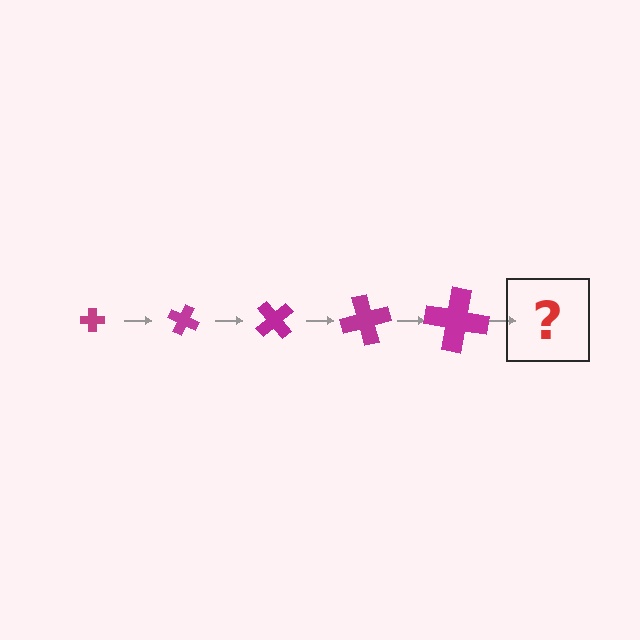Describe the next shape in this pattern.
It should be a cross, larger than the previous one and rotated 125 degrees from the start.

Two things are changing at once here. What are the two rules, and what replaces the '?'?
The two rules are that the cross grows larger each step and it rotates 25 degrees each step. The '?' should be a cross, larger than the previous one and rotated 125 degrees from the start.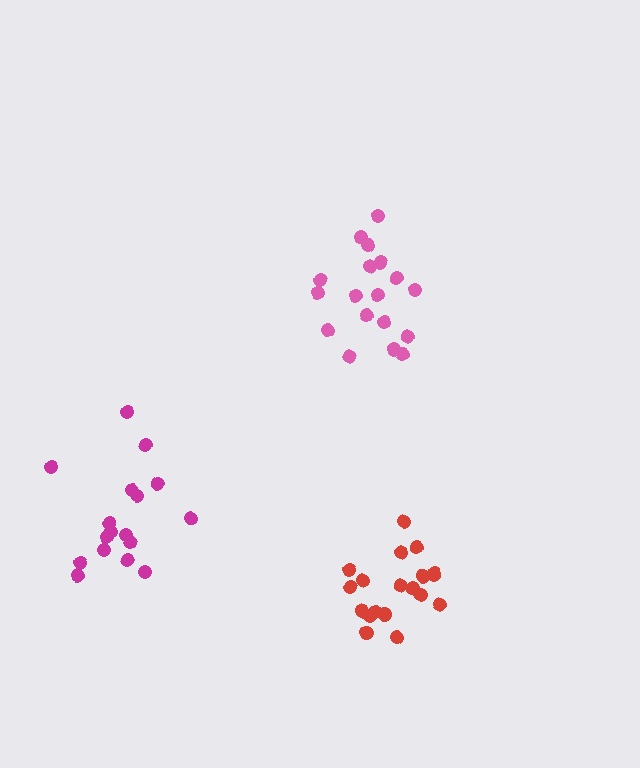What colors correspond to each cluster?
The clusters are colored: magenta, pink, red.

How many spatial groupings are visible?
There are 3 spatial groupings.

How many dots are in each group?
Group 1: 17 dots, Group 2: 18 dots, Group 3: 19 dots (54 total).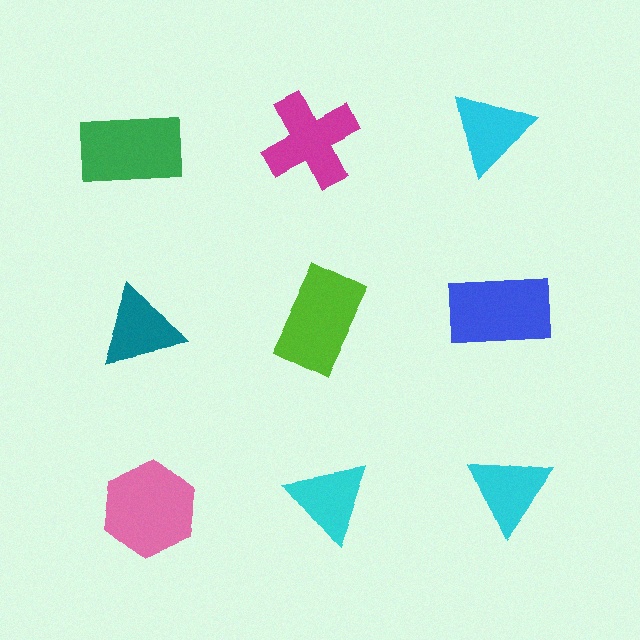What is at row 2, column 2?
A lime rectangle.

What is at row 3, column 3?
A cyan triangle.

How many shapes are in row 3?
3 shapes.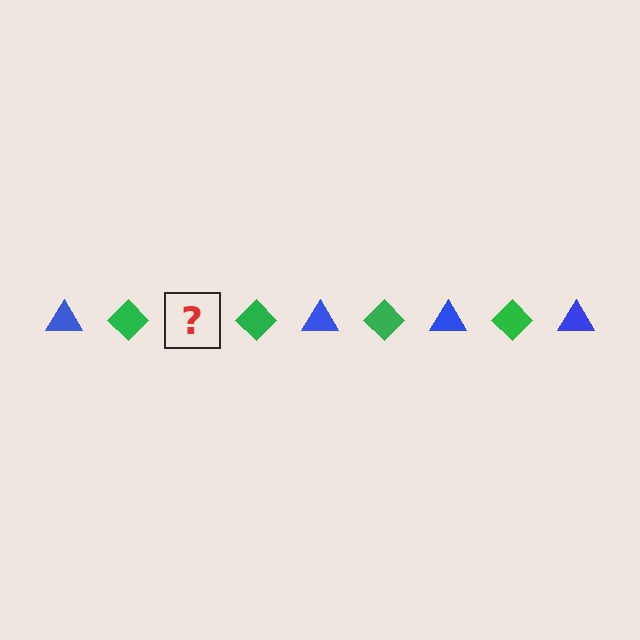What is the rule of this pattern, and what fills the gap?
The rule is that the pattern alternates between blue triangle and green diamond. The gap should be filled with a blue triangle.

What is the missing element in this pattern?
The missing element is a blue triangle.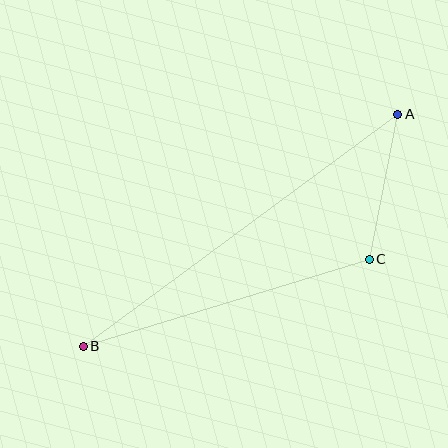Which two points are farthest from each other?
Points A and B are farthest from each other.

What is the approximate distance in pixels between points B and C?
The distance between B and C is approximately 299 pixels.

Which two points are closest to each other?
Points A and C are closest to each other.